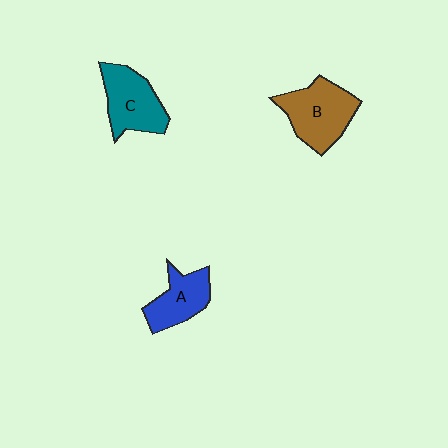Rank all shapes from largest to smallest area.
From largest to smallest: B (brown), C (teal), A (blue).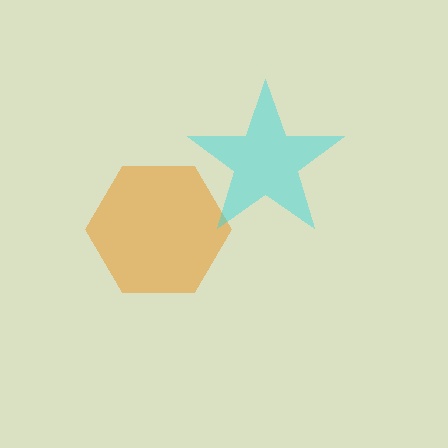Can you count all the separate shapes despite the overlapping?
Yes, there are 2 separate shapes.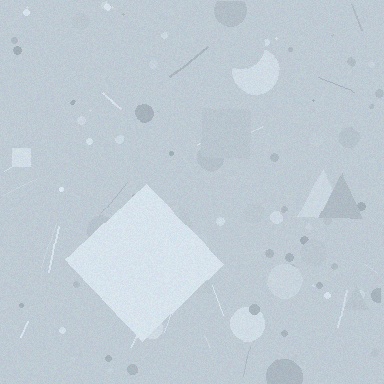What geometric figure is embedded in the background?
A diamond is embedded in the background.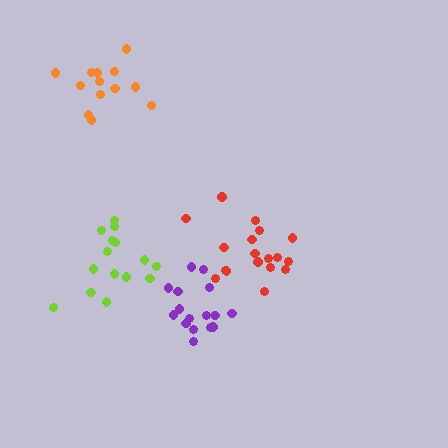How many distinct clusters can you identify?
There are 4 distinct clusters.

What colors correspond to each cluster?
The clusters are colored: orange, lime, red, purple.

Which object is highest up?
The orange cluster is topmost.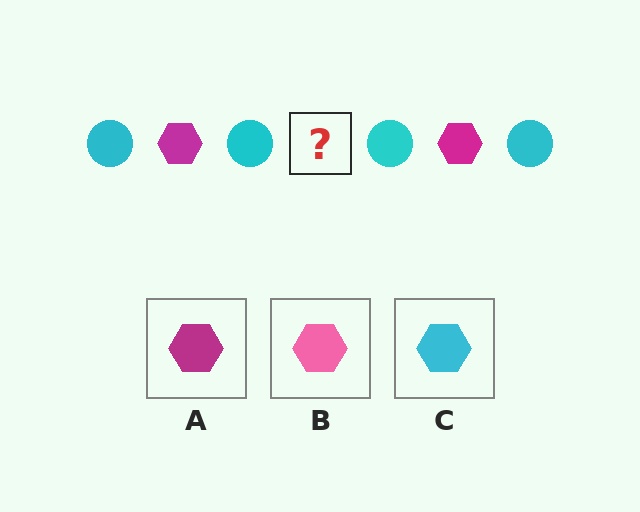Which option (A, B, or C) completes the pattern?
A.